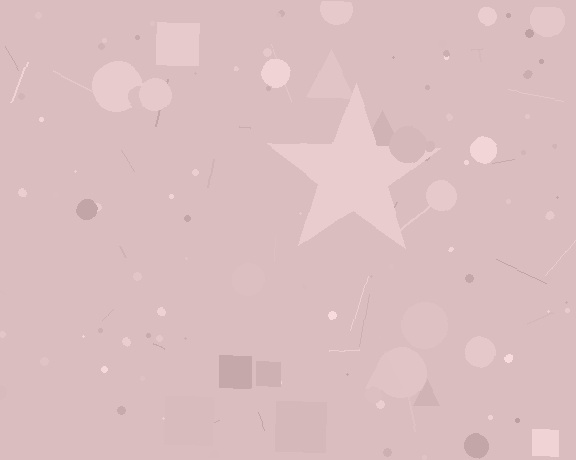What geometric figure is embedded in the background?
A star is embedded in the background.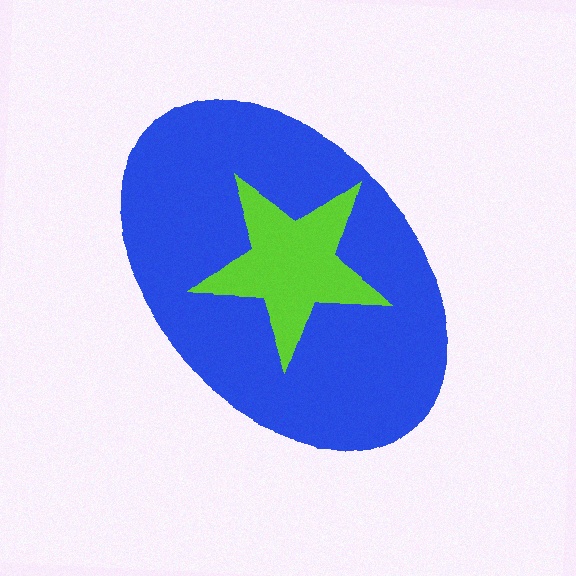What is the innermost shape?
The lime star.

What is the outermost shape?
The blue ellipse.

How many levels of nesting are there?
2.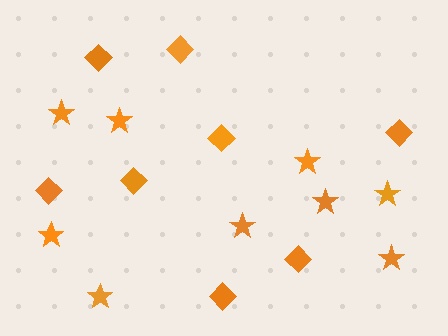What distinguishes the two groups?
There are 2 groups: one group of diamonds (8) and one group of stars (9).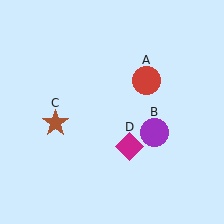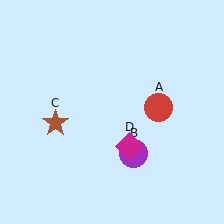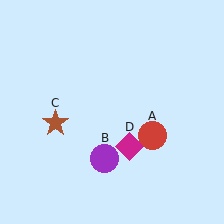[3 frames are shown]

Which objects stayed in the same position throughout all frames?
Brown star (object C) and magenta diamond (object D) remained stationary.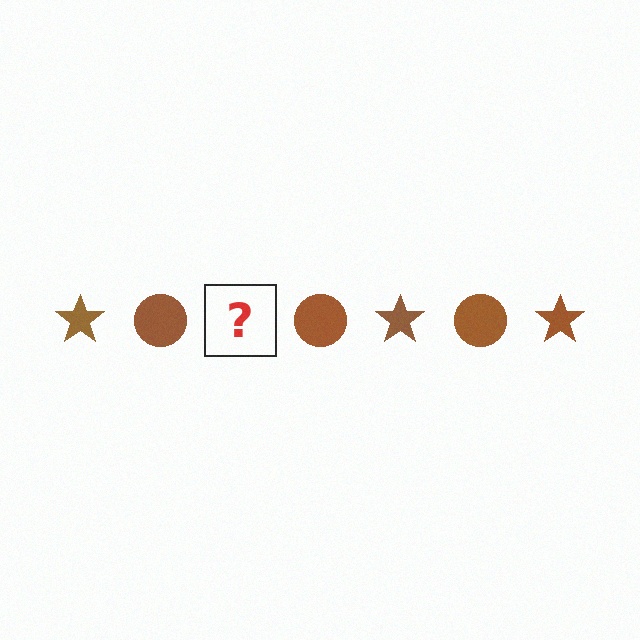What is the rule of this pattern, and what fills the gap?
The rule is that the pattern cycles through star, circle shapes in brown. The gap should be filled with a brown star.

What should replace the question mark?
The question mark should be replaced with a brown star.